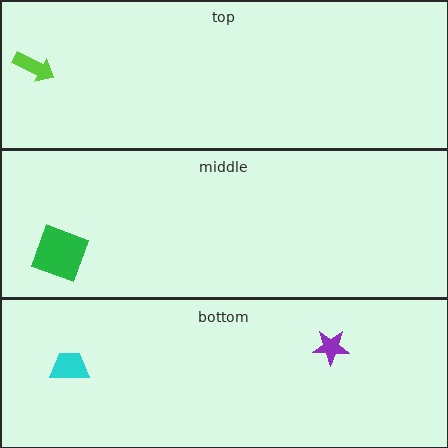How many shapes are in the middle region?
1.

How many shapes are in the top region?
1.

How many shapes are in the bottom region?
2.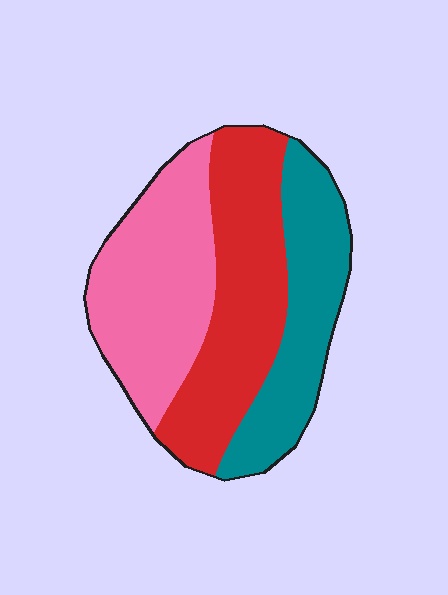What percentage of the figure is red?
Red takes up about three eighths (3/8) of the figure.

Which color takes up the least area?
Teal, at roughly 30%.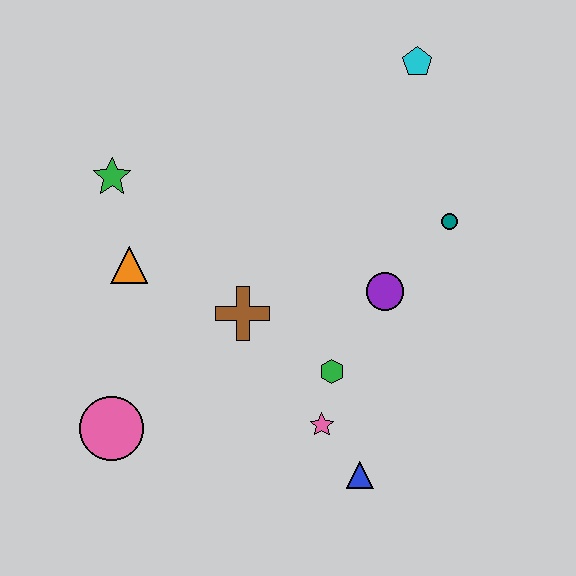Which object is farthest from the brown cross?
The cyan pentagon is farthest from the brown cross.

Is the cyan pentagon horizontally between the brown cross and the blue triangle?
No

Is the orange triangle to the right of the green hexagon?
No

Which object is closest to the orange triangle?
The green star is closest to the orange triangle.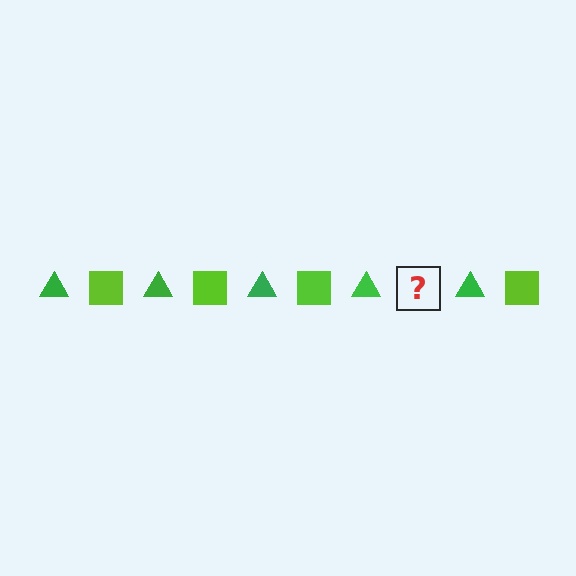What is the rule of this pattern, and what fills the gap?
The rule is that the pattern alternates between green triangle and lime square. The gap should be filled with a lime square.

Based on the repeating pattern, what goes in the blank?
The blank should be a lime square.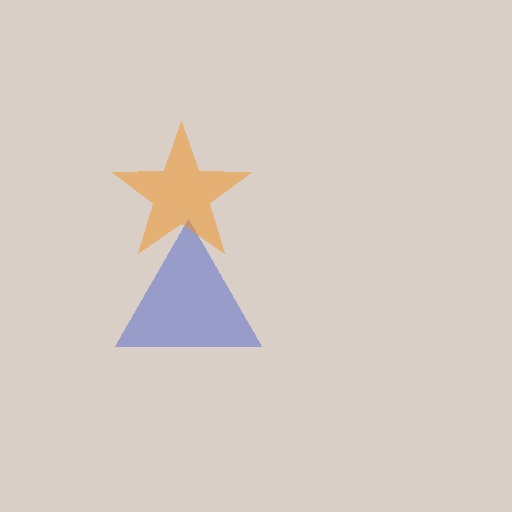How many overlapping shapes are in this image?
There are 2 overlapping shapes in the image.